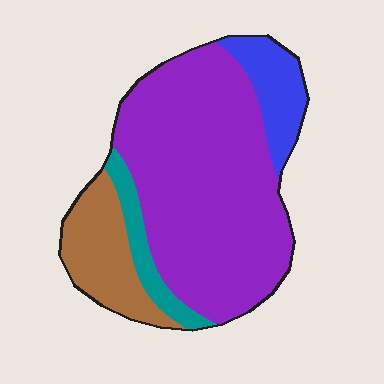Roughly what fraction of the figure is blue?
Blue takes up less than a sixth of the figure.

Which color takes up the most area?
Purple, at roughly 65%.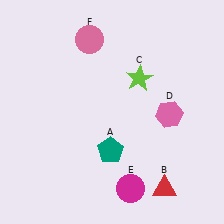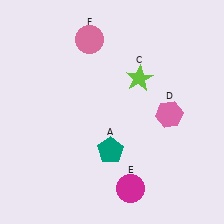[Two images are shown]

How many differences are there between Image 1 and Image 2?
There is 1 difference between the two images.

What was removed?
The red triangle (B) was removed in Image 2.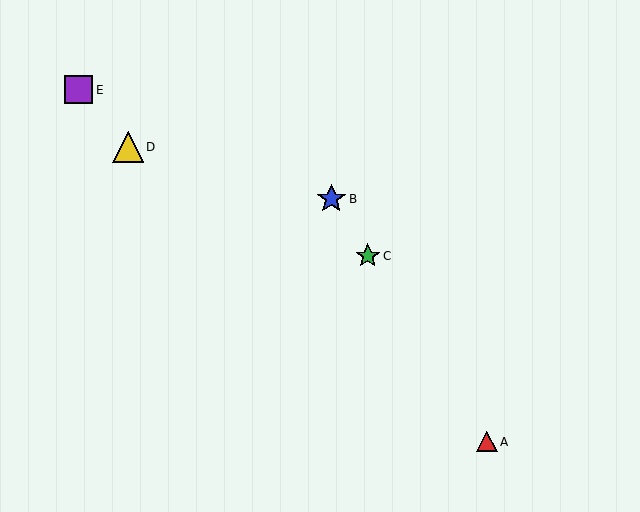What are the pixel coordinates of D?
Object D is at (128, 147).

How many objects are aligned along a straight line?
3 objects (A, B, C) are aligned along a straight line.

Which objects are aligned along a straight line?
Objects A, B, C are aligned along a straight line.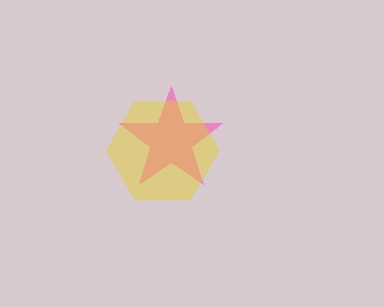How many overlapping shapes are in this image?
There are 2 overlapping shapes in the image.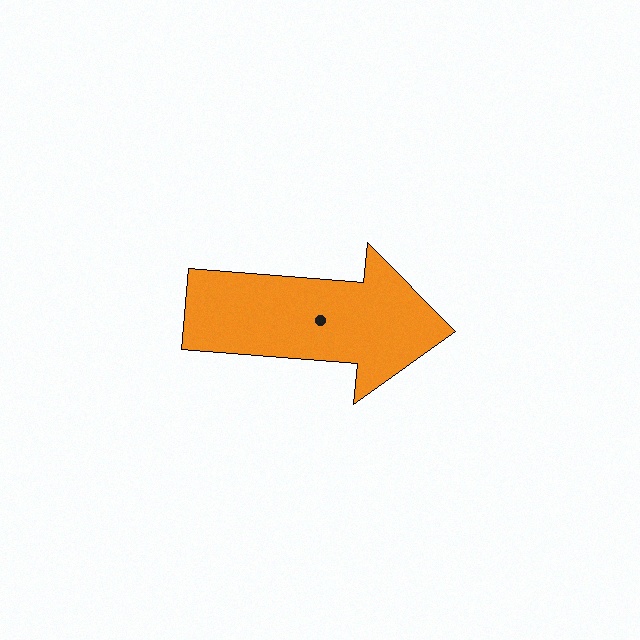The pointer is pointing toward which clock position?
Roughly 3 o'clock.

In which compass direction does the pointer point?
East.